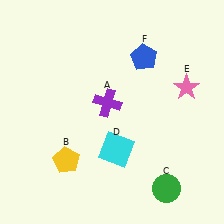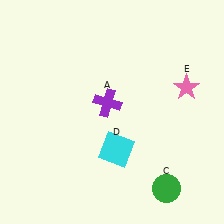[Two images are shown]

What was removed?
The yellow pentagon (B), the blue pentagon (F) were removed in Image 2.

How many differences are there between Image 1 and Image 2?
There are 2 differences between the two images.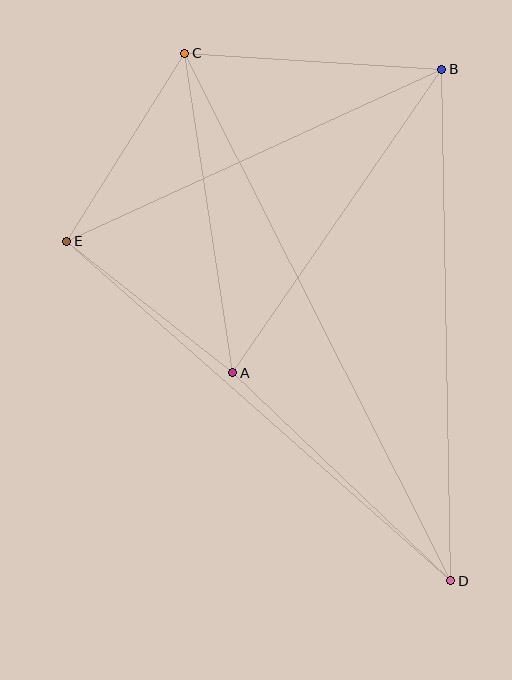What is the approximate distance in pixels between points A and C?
The distance between A and C is approximately 323 pixels.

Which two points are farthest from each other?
Points C and D are farthest from each other.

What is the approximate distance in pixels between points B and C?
The distance between B and C is approximately 258 pixels.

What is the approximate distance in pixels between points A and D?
The distance between A and D is approximately 301 pixels.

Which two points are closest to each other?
Points A and E are closest to each other.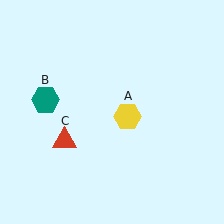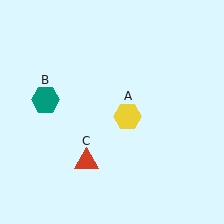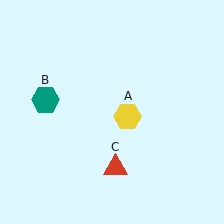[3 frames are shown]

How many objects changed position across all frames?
1 object changed position: red triangle (object C).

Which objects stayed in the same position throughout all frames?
Yellow hexagon (object A) and teal hexagon (object B) remained stationary.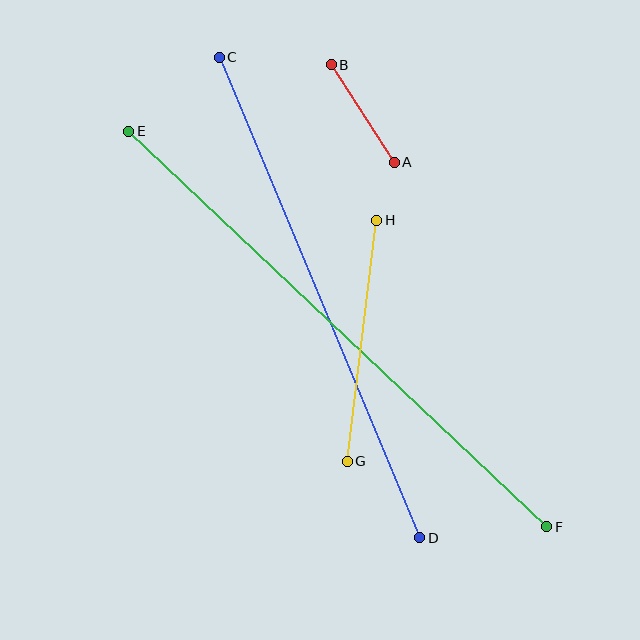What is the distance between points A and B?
The distance is approximately 116 pixels.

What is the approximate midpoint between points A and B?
The midpoint is at approximately (363, 114) pixels.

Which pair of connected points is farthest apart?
Points E and F are farthest apart.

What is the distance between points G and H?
The distance is approximately 243 pixels.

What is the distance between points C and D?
The distance is approximately 521 pixels.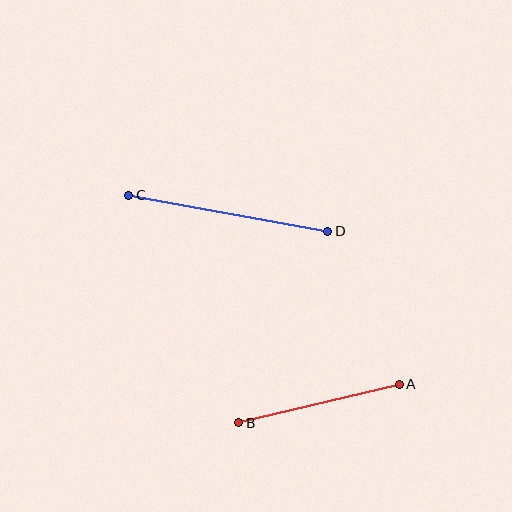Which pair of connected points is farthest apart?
Points C and D are farthest apart.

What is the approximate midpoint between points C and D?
The midpoint is at approximately (228, 213) pixels.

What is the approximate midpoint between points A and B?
The midpoint is at approximately (319, 404) pixels.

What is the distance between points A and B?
The distance is approximately 165 pixels.